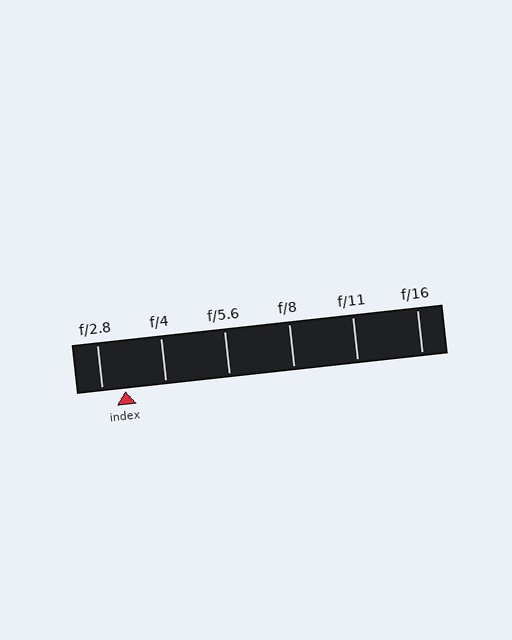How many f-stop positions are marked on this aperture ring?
There are 6 f-stop positions marked.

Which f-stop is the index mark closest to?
The index mark is closest to f/2.8.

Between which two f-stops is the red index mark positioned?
The index mark is between f/2.8 and f/4.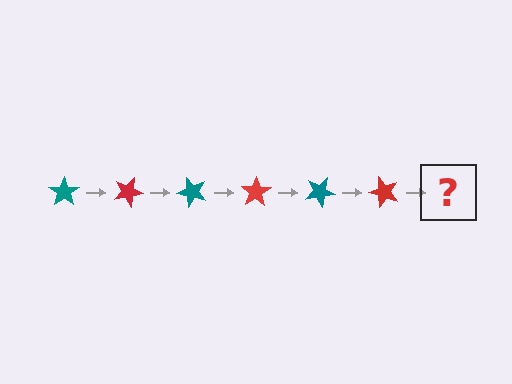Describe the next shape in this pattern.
It should be a teal star, rotated 150 degrees from the start.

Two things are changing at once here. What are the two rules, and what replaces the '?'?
The two rules are that it rotates 25 degrees each step and the color cycles through teal and red. The '?' should be a teal star, rotated 150 degrees from the start.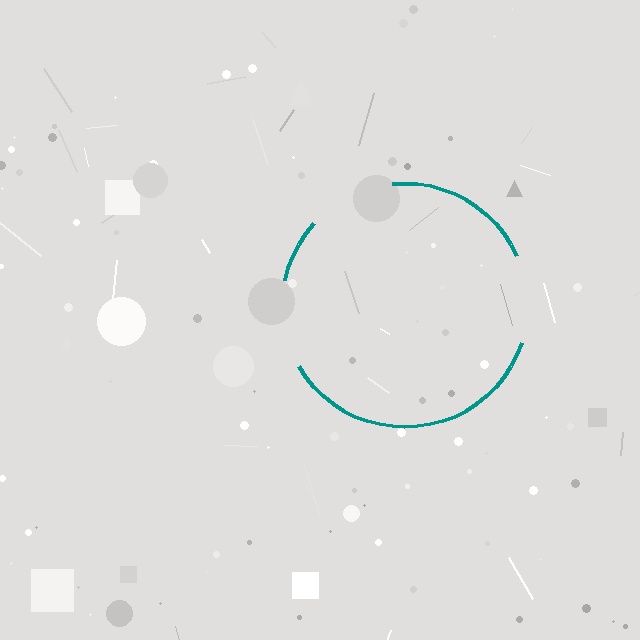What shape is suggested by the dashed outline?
The dashed outline suggests a circle.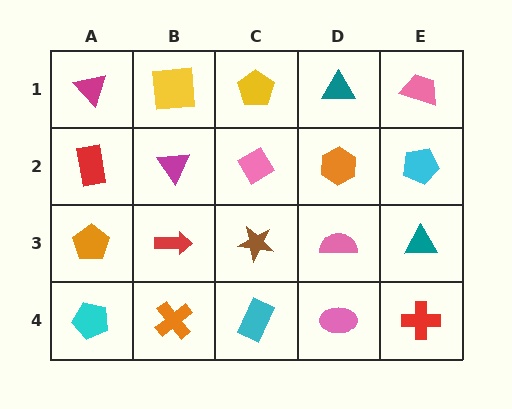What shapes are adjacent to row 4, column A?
An orange pentagon (row 3, column A), an orange cross (row 4, column B).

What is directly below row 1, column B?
A magenta triangle.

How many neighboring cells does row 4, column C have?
3.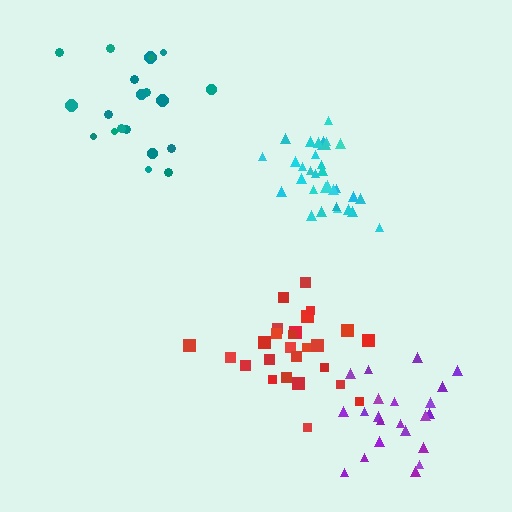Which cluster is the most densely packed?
Cyan.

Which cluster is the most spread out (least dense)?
Teal.